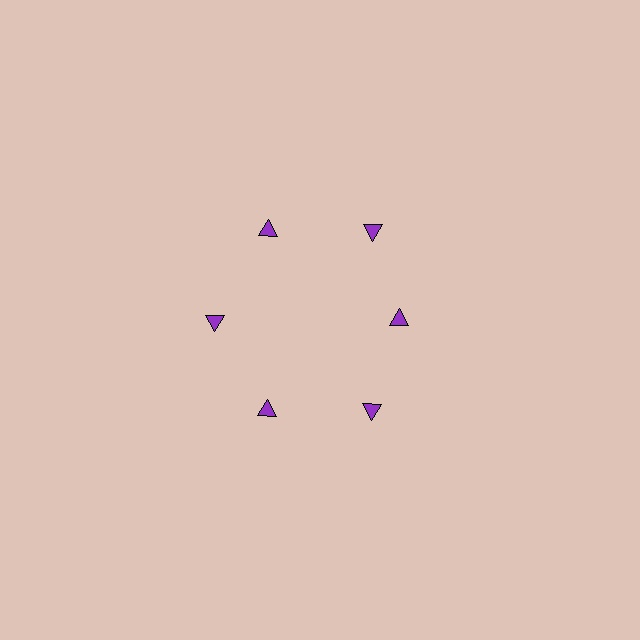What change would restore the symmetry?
The symmetry would be restored by moving it outward, back onto the ring so that all 6 triangles sit at equal angles and equal distance from the center.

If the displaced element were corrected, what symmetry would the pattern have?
It would have 6-fold rotational symmetry — the pattern would map onto itself every 60 degrees.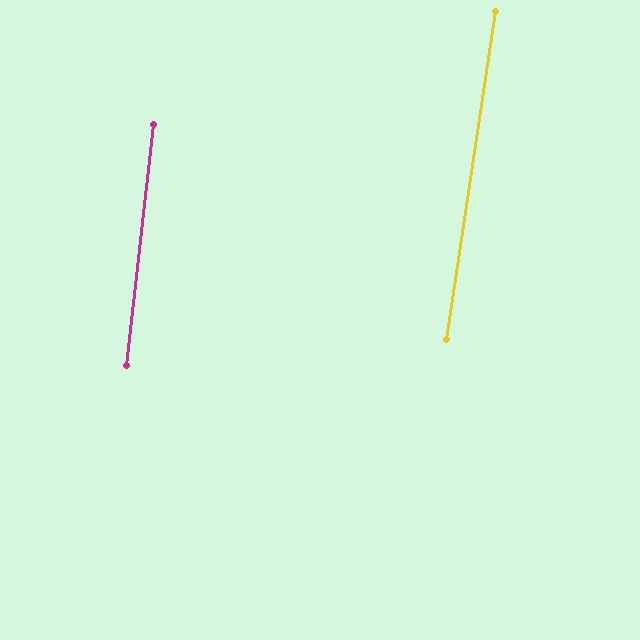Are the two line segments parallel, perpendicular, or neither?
Parallel — their directions differ by only 2.0°.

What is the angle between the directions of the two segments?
Approximately 2 degrees.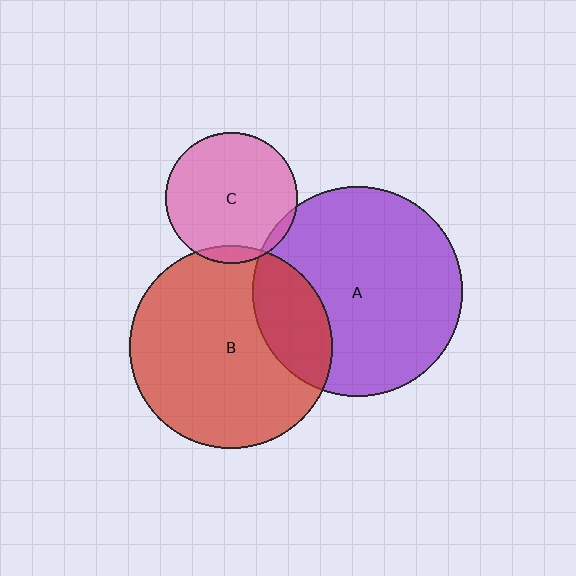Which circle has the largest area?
Circle A (purple).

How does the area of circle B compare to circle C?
Approximately 2.4 times.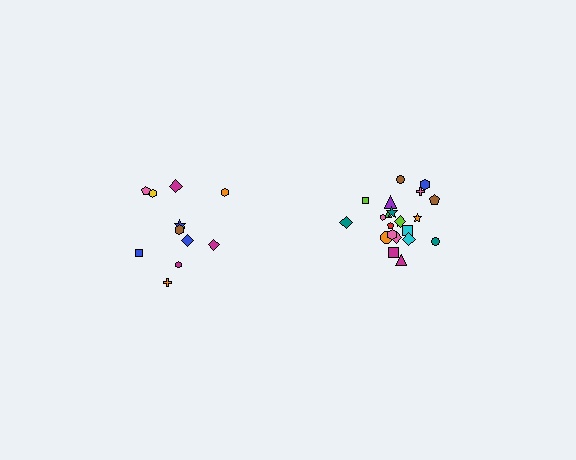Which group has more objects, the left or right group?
The right group.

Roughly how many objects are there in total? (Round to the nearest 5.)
Roughly 35 objects in total.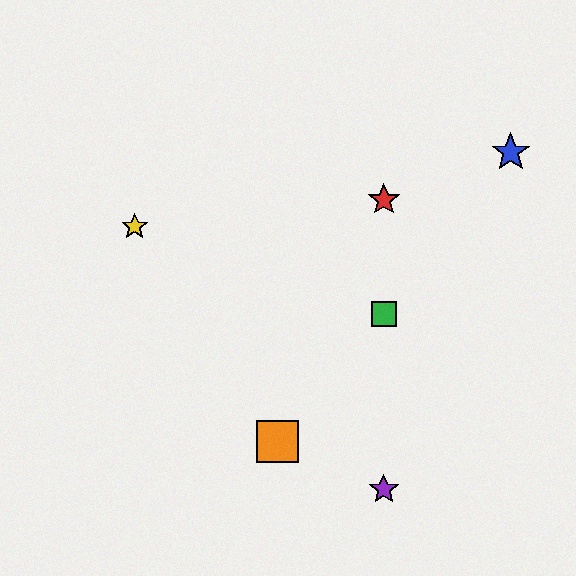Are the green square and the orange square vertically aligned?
No, the green square is at x≈384 and the orange square is at x≈277.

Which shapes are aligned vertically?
The red star, the green square, the purple star are aligned vertically.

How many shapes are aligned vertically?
3 shapes (the red star, the green square, the purple star) are aligned vertically.